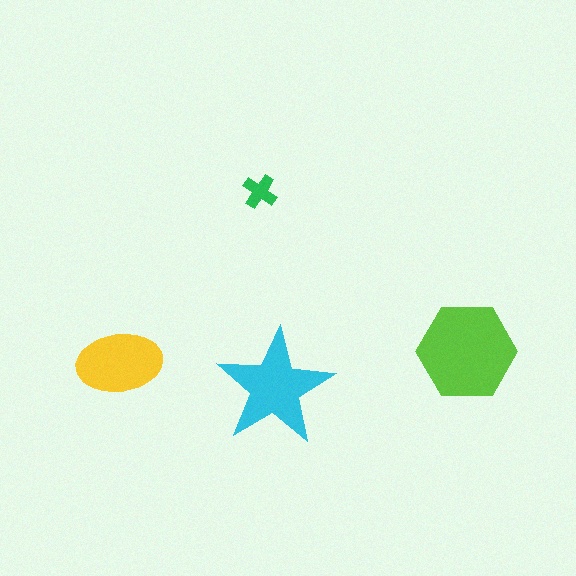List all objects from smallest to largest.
The green cross, the yellow ellipse, the cyan star, the lime hexagon.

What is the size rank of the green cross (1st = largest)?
4th.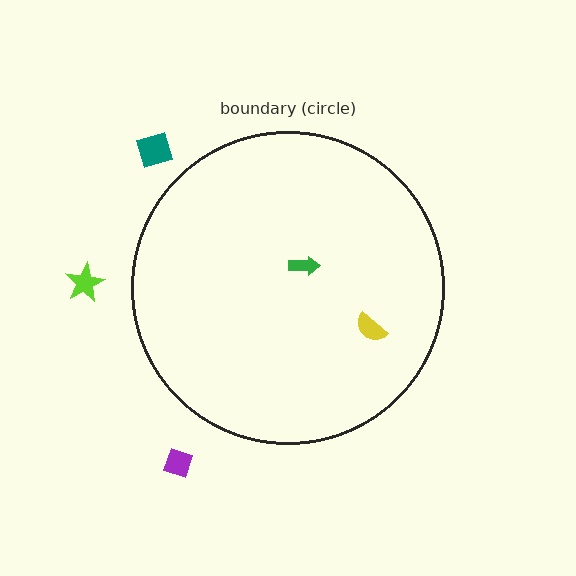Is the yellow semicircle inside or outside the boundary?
Inside.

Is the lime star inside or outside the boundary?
Outside.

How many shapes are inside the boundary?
2 inside, 3 outside.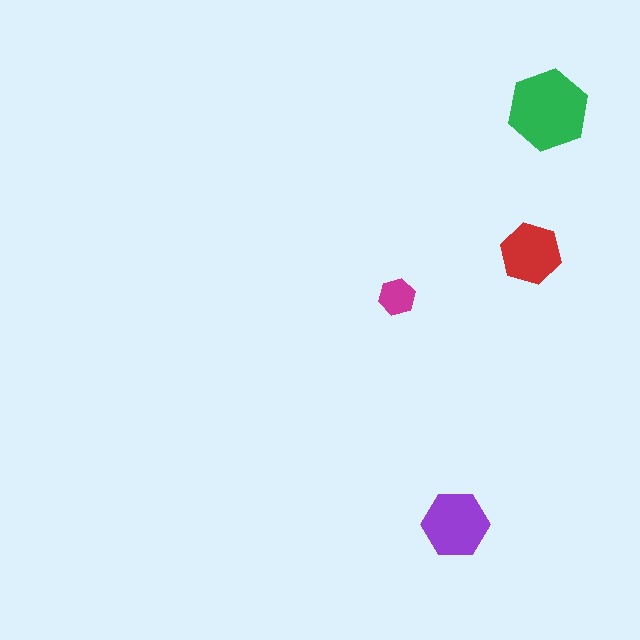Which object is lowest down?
The purple hexagon is bottommost.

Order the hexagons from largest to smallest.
the green one, the purple one, the red one, the magenta one.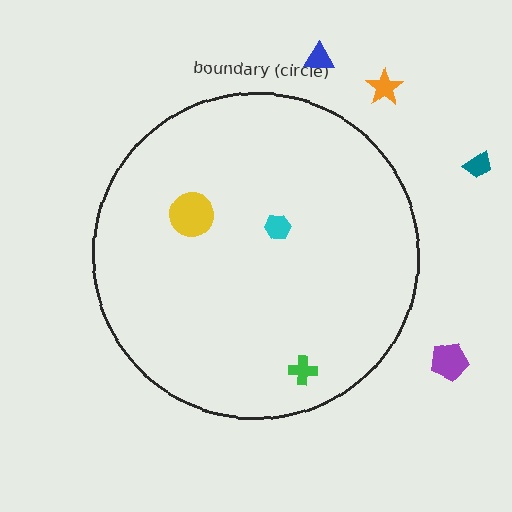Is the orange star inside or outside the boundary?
Outside.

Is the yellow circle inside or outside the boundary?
Inside.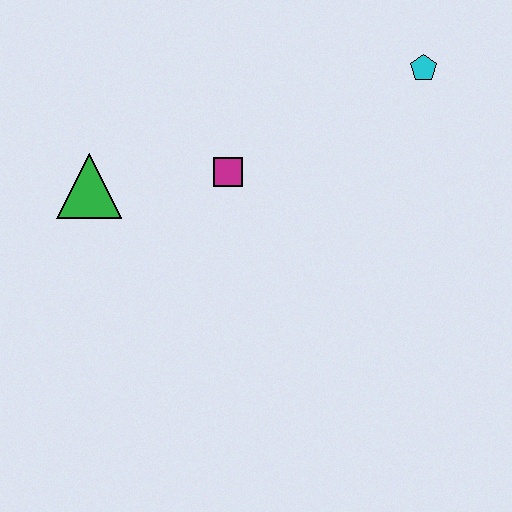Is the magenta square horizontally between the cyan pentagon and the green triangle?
Yes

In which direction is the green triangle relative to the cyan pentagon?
The green triangle is to the left of the cyan pentagon.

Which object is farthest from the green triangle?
The cyan pentagon is farthest from the green triangle.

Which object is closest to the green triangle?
The magenta square is closest to the green triangle.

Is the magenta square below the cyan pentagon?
Yes